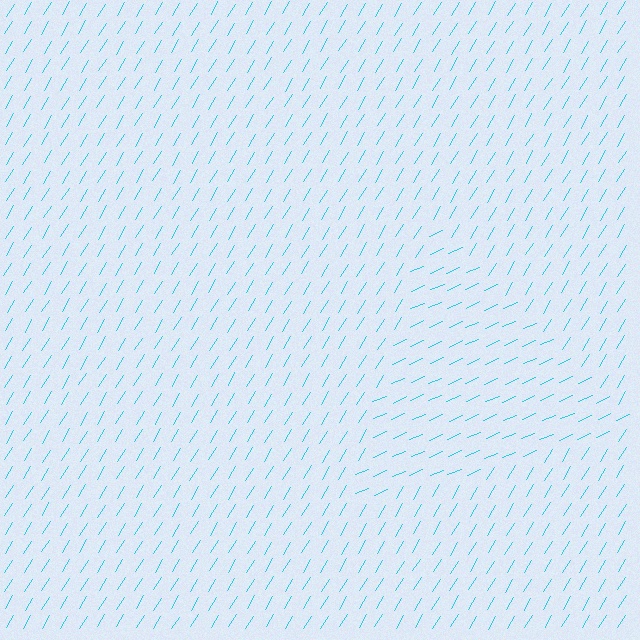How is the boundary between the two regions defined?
The boundary is defined purely by a change in line orientation (approximately 35 degrees difference). All lines are the same color and thickness.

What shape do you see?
I see a triangle.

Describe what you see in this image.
The image is filled with small cyan line segments. A triangle region in the image has lines oriented differently from the surrounding lines, creating a visible texture boundary.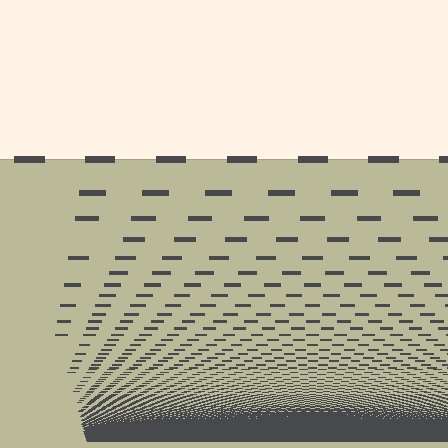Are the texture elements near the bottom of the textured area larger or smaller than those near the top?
Smaller. The gradient is inverted — elements near the bottom are smaller and denser.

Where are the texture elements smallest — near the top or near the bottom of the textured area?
Near the bottom.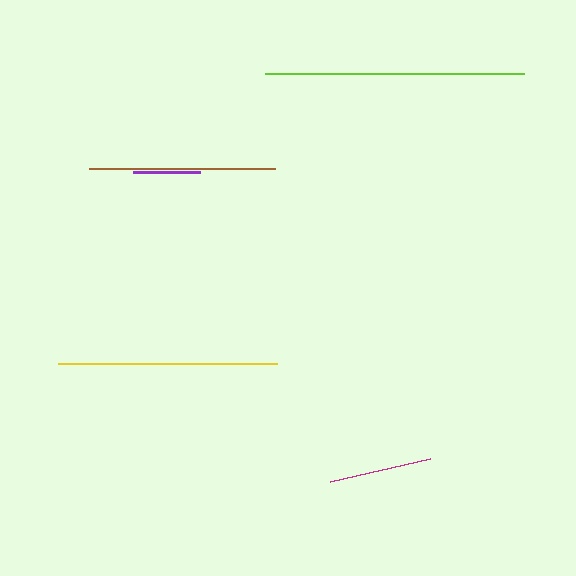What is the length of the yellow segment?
The yellow segment is approximately 219 pixels long.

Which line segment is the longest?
The lime line is the longest at approximately 259 pixels.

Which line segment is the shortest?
The purple line is the shortest at approximately 67 pixels.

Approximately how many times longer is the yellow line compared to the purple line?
The yellow line is approximately 3.3 times the length of the purple line.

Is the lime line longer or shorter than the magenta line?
The lime line is longer than the magenta line.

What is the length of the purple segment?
The purple segment is approximately 67 pixels long.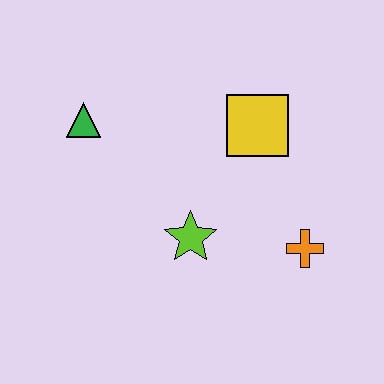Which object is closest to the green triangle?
The lime star is closest to the green triangle.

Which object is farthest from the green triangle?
The orange cross is farthest from the green triangle.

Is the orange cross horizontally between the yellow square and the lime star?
No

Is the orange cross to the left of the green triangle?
No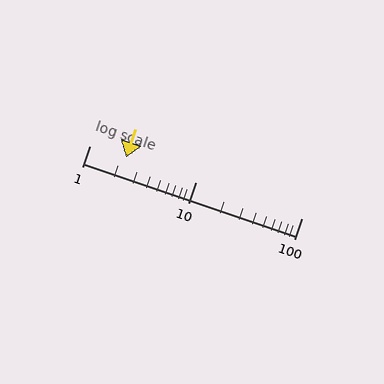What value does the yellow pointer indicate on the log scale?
The pointer indicates approximately 2.2.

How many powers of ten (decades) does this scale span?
The scale spans 2 decades, from 1 to 100.